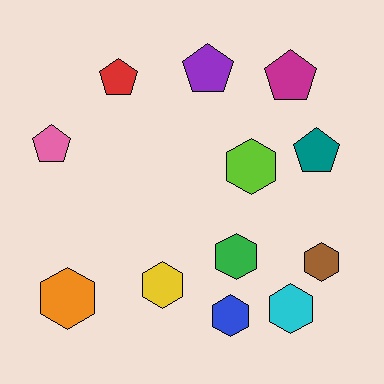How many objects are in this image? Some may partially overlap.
There are 12 objects.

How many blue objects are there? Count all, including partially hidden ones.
There is 1 blue object.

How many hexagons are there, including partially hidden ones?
There are 7 hexagons.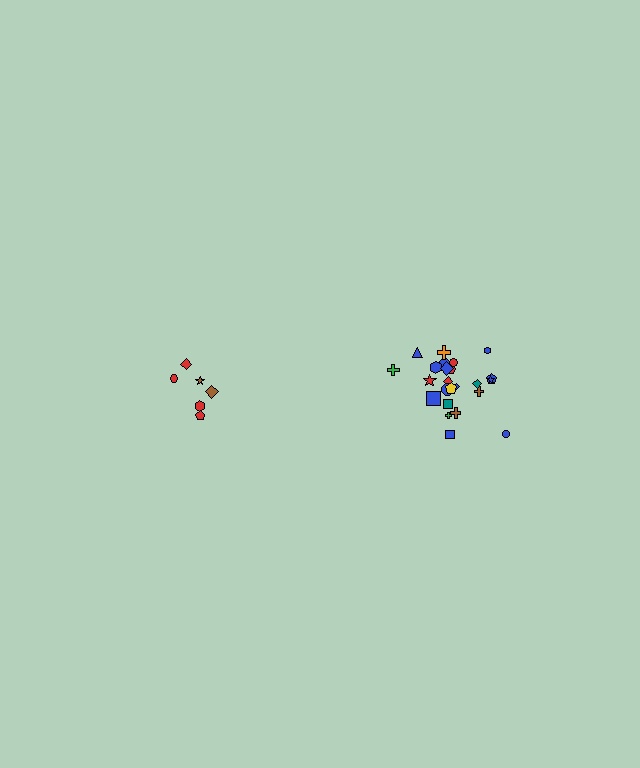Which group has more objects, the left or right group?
The right group.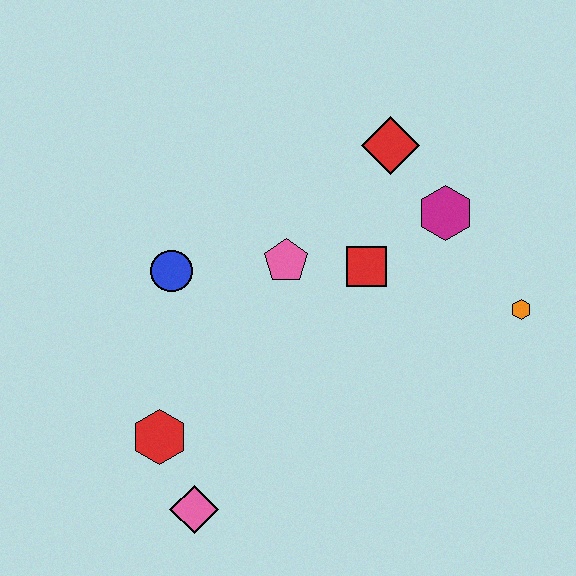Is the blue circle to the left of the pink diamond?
Yes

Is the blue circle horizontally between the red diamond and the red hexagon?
Yes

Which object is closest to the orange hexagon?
The magenta hexagon is closest to the orange hexagon.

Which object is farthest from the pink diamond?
The red diamond is farthest from the pink diamond.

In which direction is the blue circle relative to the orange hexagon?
The blue circle is to the left of the orange hexagon.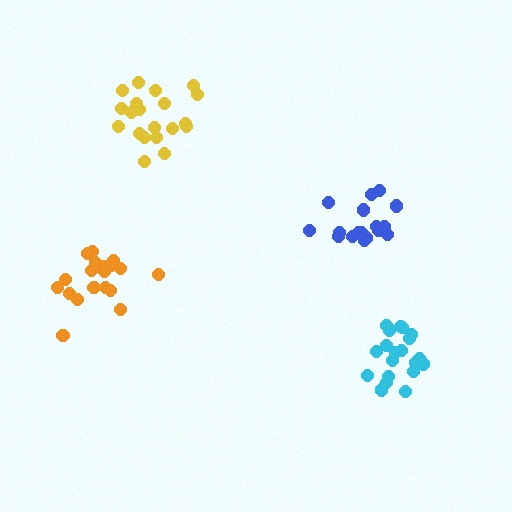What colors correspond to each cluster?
The clusters are colored: orange, yellow, blue, cyan.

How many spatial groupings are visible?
There are 4 spatial groupings.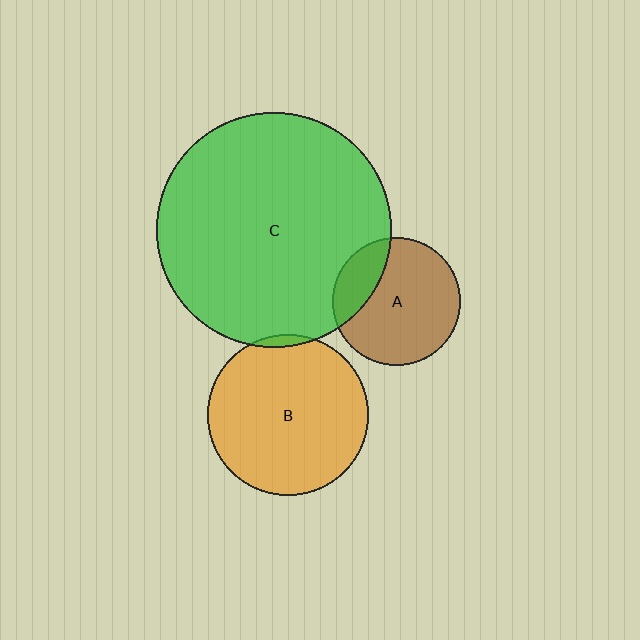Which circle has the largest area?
Circle C (green).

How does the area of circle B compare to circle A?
Approximately 1.6 times.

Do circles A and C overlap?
Yes.